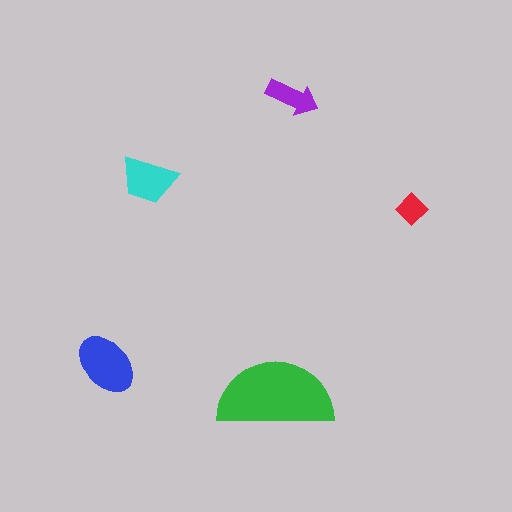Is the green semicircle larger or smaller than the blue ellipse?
Larger.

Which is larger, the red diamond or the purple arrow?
The purple arrow.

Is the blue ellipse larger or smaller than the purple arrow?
Larger.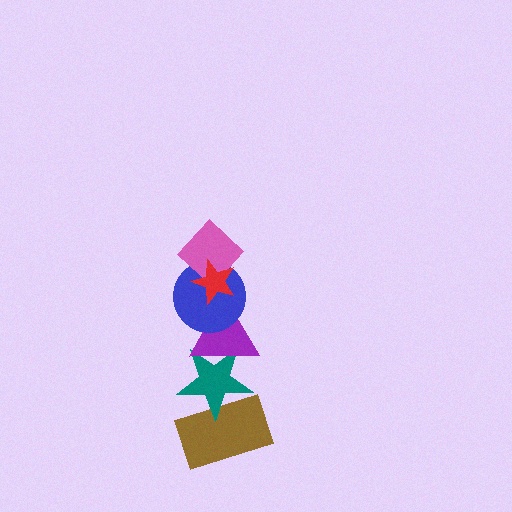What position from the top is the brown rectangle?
The brown rectangle is 6th from the top.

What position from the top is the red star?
The red star is 1st from the top.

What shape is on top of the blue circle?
The pink diamond is on top of the blue circle.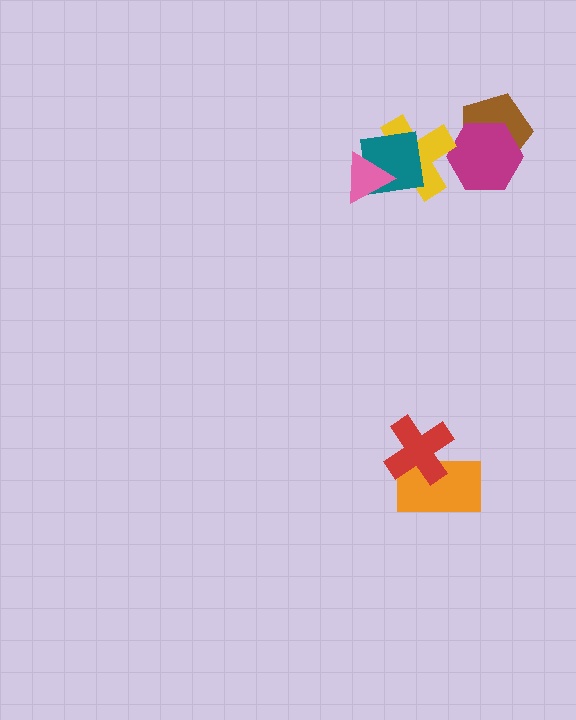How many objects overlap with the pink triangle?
2 objects overlap with the pink triangle.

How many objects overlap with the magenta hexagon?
2 objects overlap with the magenta hexagon.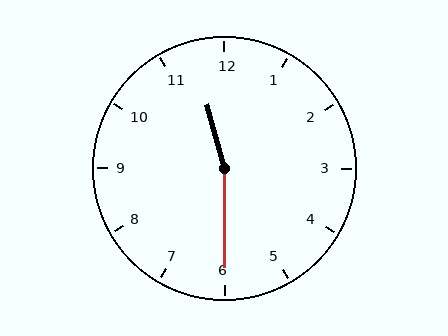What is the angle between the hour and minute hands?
Approximately 165 degrees.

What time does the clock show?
11:30.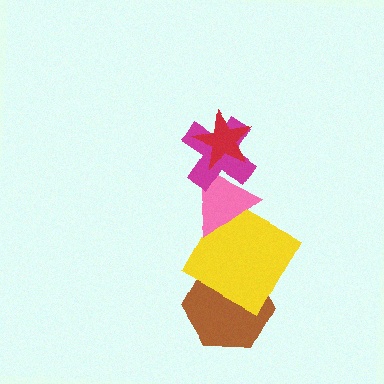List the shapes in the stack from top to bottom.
From top to bottom: the red star, the magenta cross, the pink triangle, the yellow square, the brown hexagon.